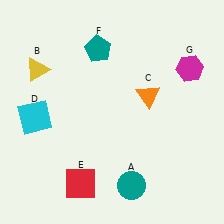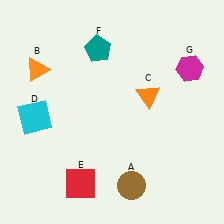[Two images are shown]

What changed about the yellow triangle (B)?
In Image 1, B is yellow. In Image 2, it changed to orange.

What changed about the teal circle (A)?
In Image 1, A is teal. In Image 2, it changed to brown.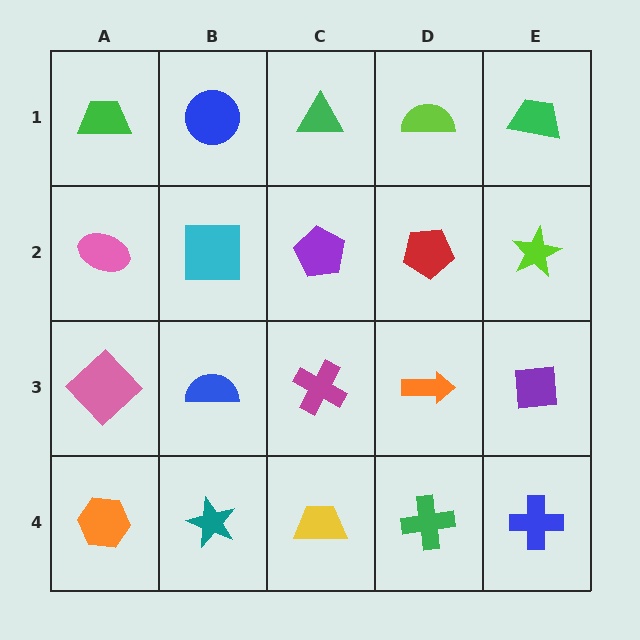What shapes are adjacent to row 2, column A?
A green trapezoid (row 1, column A), a pink diamond (row 3, column A), a cyan square (row 2, column B).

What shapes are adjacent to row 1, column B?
A cyan square (row 2, column B), a green trapezoid (row 1, column A), a green triangle (row 1, column C).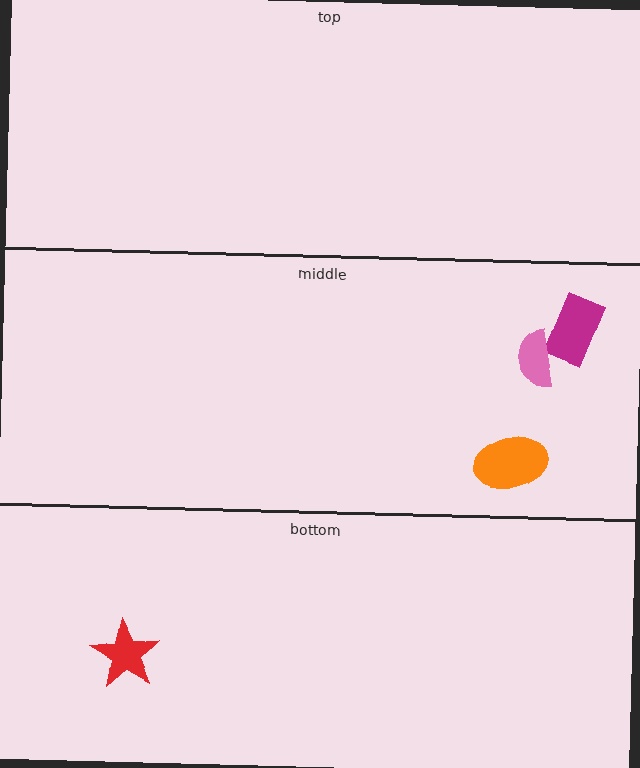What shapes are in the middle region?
The magenta rectangle, the orange ellipse, the pink semicircle.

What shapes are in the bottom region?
The red star.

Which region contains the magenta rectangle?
The middle region.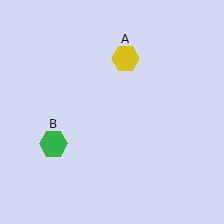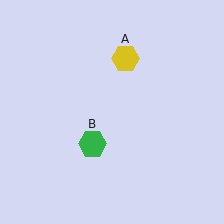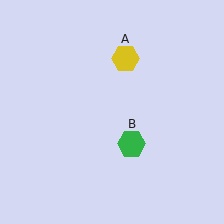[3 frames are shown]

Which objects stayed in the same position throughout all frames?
Yellow hexagon (object A) remained stationary.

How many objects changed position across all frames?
1 object changed position: green hexagon (object B).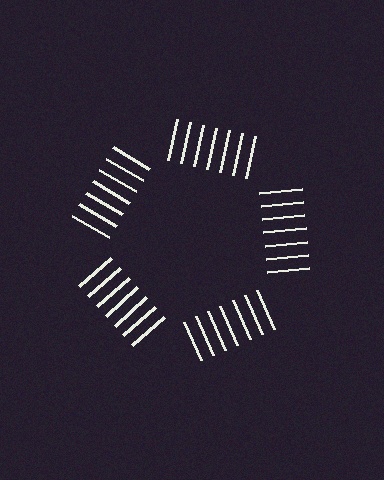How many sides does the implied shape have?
5 sides — the line-ends trace a pentagon.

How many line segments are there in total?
35 — 7 along each of the 5 edges.